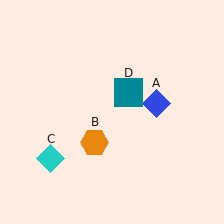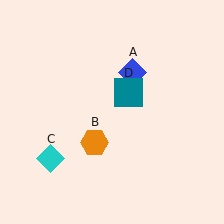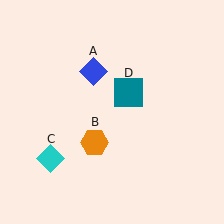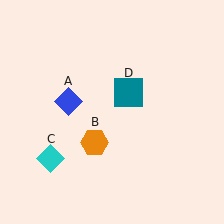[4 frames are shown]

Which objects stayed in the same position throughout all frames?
Orange hexagon (object B) and cyan diamond (object C) and teal square (object D) remained stationary.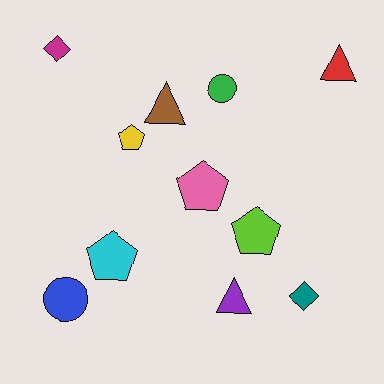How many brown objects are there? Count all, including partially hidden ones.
There is 1 brown object.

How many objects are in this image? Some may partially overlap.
There are 11 objects.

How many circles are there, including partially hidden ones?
There are 2 circles.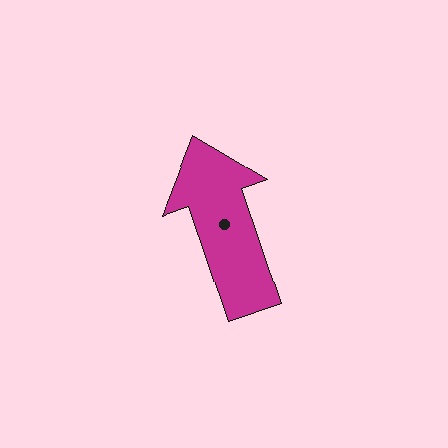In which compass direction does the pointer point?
North.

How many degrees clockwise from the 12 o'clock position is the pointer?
Approximately 341 degrees.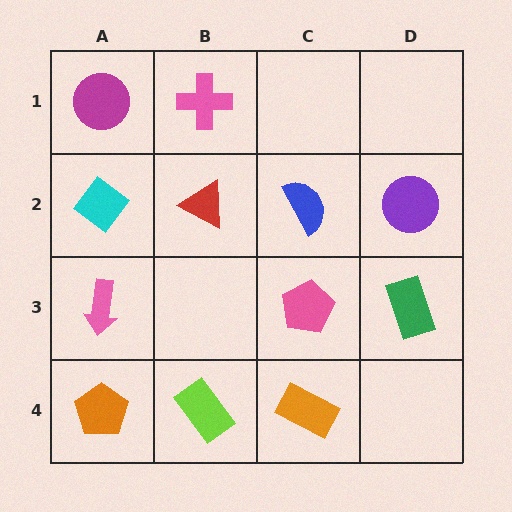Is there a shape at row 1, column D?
No, that cell is empty.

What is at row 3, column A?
A pink arrow.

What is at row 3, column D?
A green rectangle.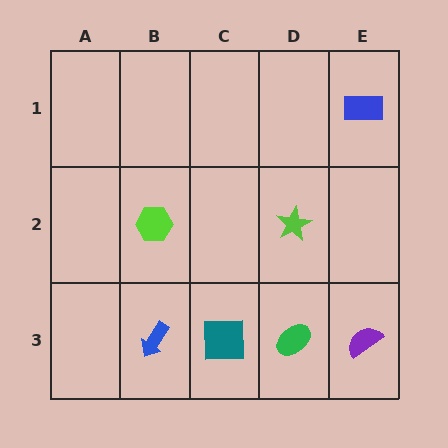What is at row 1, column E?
A blue rectangle.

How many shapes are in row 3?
4 shapes.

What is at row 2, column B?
A lime hexagon.